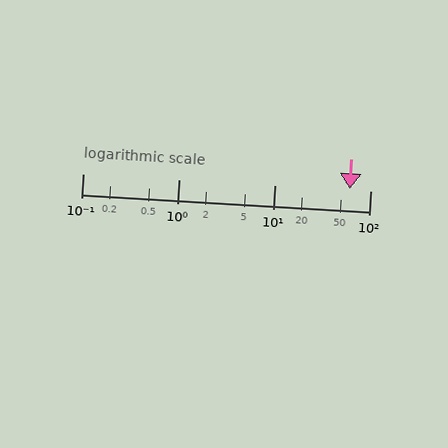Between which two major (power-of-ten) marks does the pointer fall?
The pointer is between 10 and 100.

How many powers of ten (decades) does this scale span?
The scale spans 3 decades, from 0.1 to 100.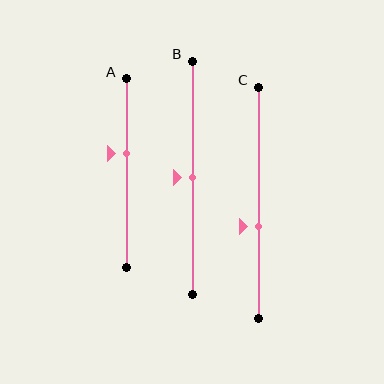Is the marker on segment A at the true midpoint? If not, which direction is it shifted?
No, the marker on segment A is shifted upward by about 10% of the segment length.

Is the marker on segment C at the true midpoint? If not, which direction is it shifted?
No, the marker on segment C is shifted downward by about 10% of the segment length.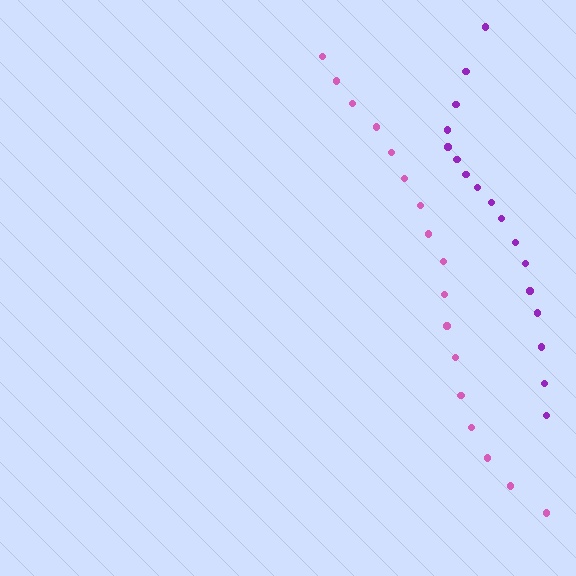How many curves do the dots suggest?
There are 2 distinct paths.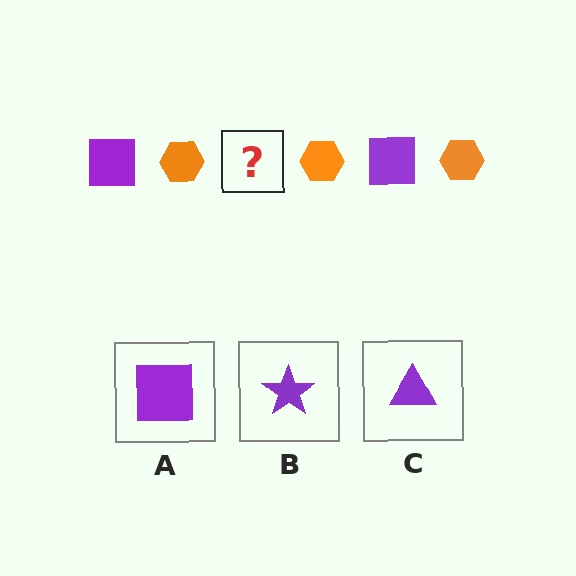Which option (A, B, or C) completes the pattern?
A.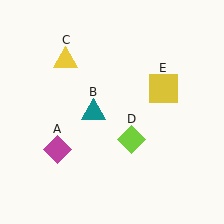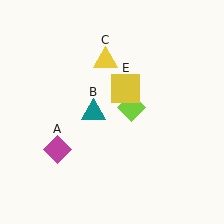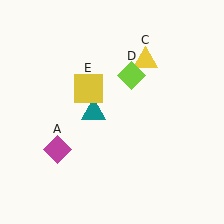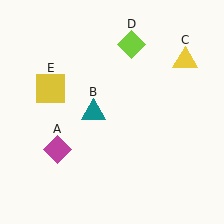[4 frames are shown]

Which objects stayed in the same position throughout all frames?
Magenta diamond (object A) and teal triangle (object B) remained stationary.